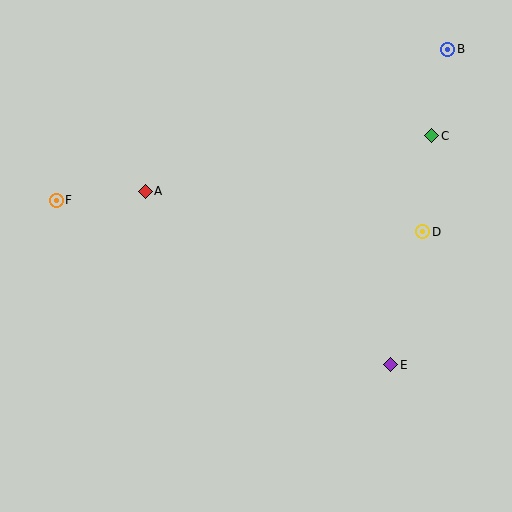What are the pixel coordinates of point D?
Point D is at (423, 232).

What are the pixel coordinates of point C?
Point C is at (432, 136).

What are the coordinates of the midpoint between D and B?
The midpoint between D and B is at (435, 140).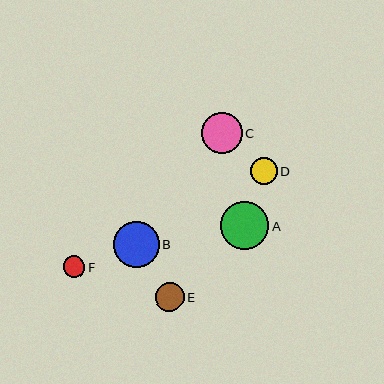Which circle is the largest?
Circle A is the largest with a size of approximately 48 pixels.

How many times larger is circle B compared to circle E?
Circle B is approximately 1.6 times the size of circle E.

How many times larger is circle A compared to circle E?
Circle A is approximately 1.7 times the size of circle E.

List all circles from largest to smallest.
From largest to smallest: A, B, C, E, D, F.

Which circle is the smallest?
Circle F is the smallest with a size of approximately 22 pixels.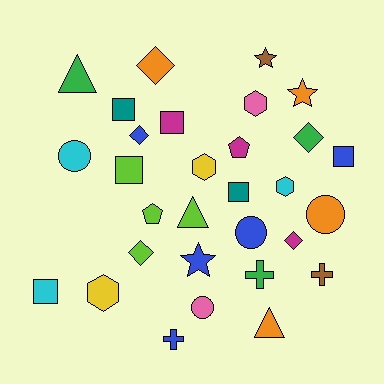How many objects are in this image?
There are 30 objects.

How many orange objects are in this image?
There are 4 orange objects.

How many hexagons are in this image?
There are 4 hexagons.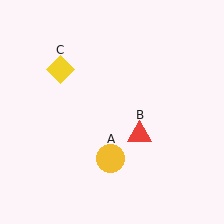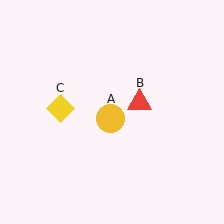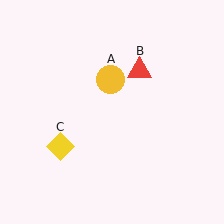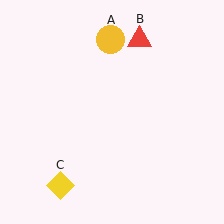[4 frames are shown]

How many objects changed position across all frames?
3 objects changed position: yellow circle (object A), red triangle (object B), yellow diamond (object C).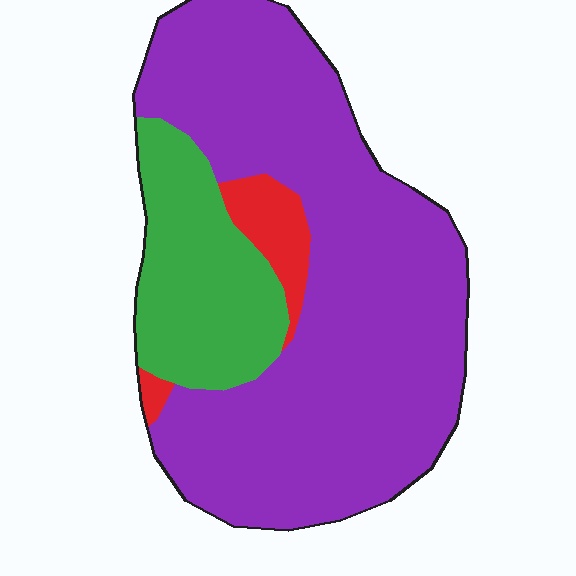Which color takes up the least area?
Red, at roughly 5%.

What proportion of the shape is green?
Green covers 21% of the shape.